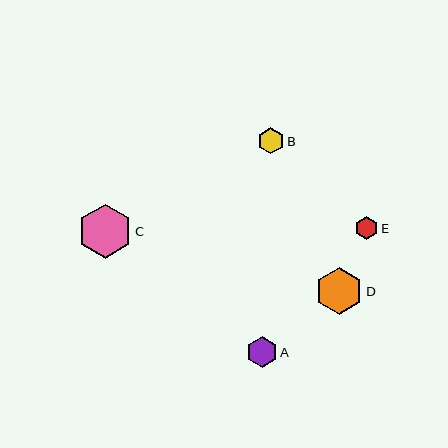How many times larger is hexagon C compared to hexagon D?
Hexagon C is approximately 1.1 times the size of hexagon D.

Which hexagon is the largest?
Hexagon C is the largest with a size of approximately 54 pixels.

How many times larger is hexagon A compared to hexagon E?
Hexagon A is approximately 1.3 times the size of hexagon E.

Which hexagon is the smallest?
Hexagon E is the smallest with a size of approximately 23 pixels.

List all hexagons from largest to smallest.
From largest to smallest: C, D, A, B, E.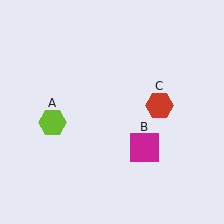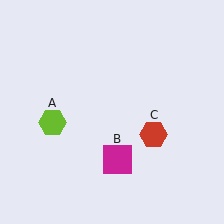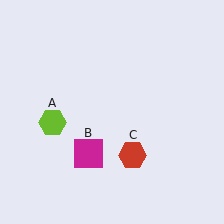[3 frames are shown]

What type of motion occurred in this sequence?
The magenta square (object B), red hexagon (object C) rotated clockwise around the center of the scene.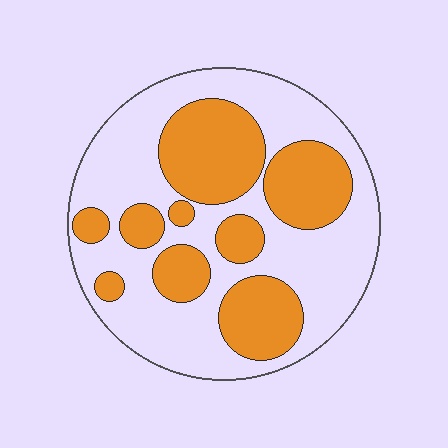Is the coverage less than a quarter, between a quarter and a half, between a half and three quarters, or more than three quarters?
Between a quarter and a half.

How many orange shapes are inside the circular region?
9.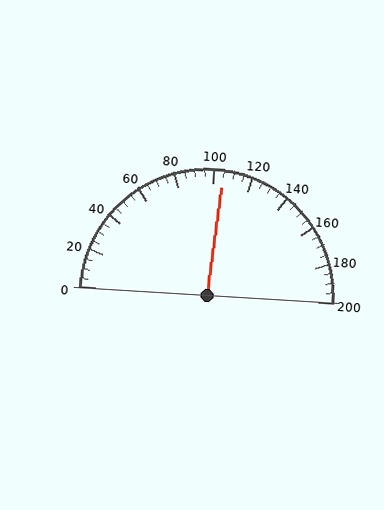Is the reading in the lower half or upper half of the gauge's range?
The reading is in the upper half of the range (0 to 200).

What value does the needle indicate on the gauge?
The needle indicates approximately 105.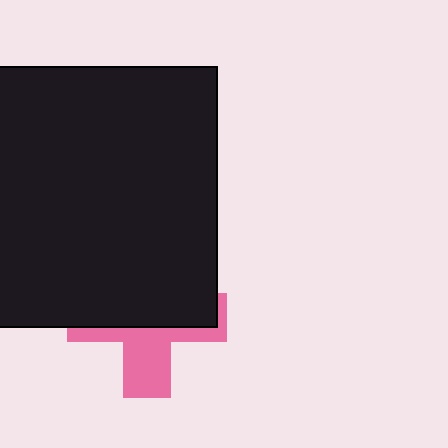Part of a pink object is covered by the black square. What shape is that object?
It is a cross.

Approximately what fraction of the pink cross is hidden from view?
Roughly 60% of the pink cross is hidden behind the black square.